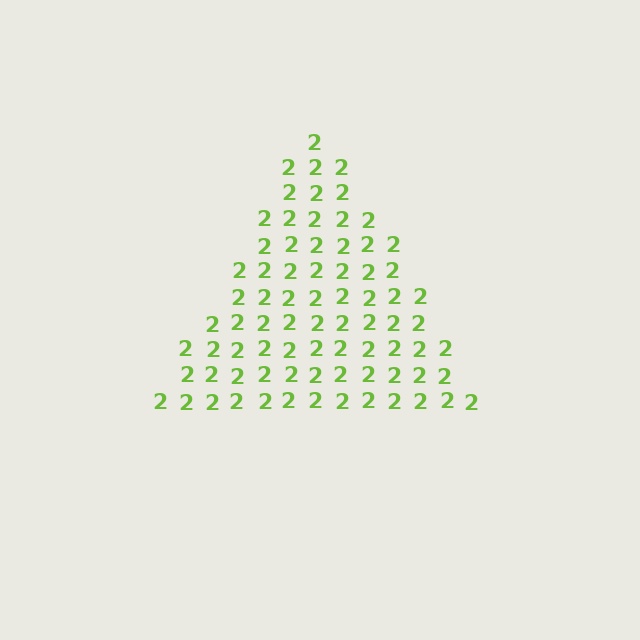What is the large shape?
The large shape is a triangle.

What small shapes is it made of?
It is made of small digit 2's.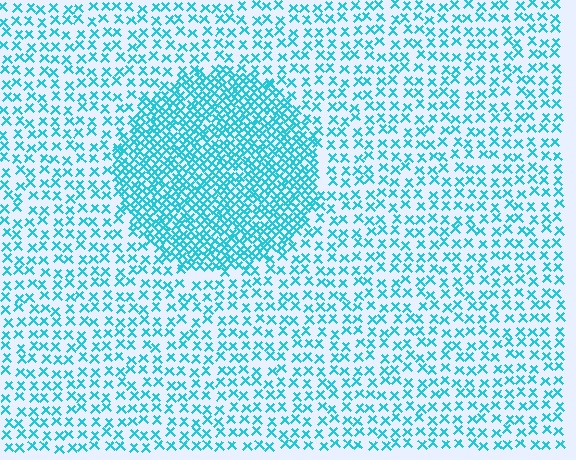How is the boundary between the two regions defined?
The boundary is defined by a change in element density (approximately 2.4x ratio). All elements are the same color, size, and shape.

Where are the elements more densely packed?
The elements are more densely packed inside the circle boundary.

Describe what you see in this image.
The image contains small cyan elements arranged at two different densities. A circle-shaped region is visible where the elements are more densely packed than the surrounding area.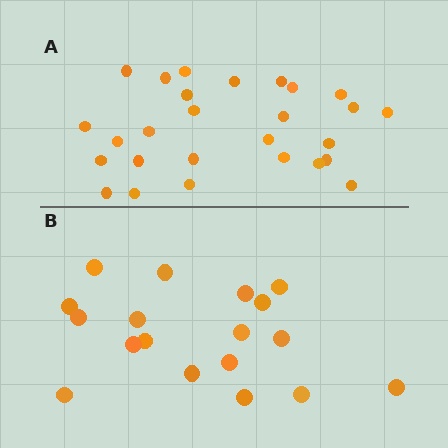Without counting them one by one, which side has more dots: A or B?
Region A (the top region) has more dots.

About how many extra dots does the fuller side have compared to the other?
Region A has roughly 8 or so more dots than region B.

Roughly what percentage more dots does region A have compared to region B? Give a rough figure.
About 50% more.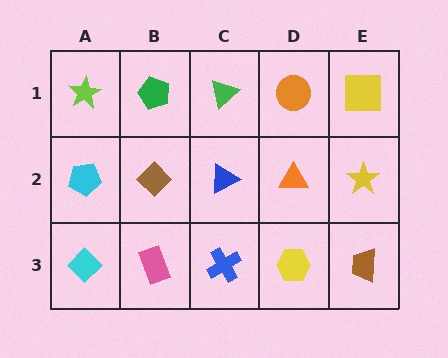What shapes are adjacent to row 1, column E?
A yellow star (row 2, column E), an orange circle (row 1, column D).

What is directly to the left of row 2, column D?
A blue triangle.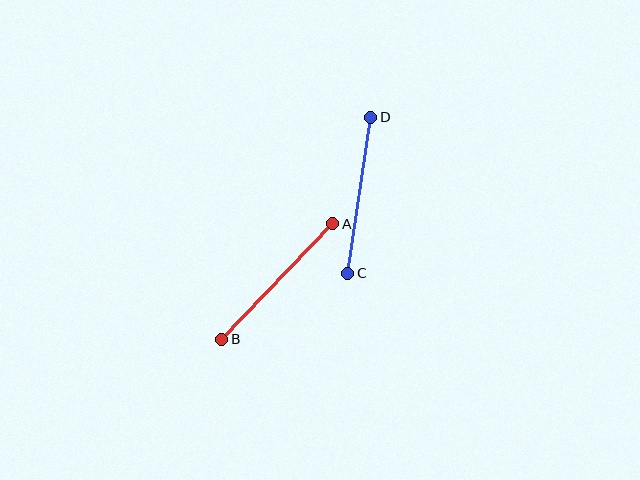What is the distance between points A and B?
The distance is approximately 160 pixels.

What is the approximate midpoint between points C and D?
The midpoint is at approximately (359, 195) pixels.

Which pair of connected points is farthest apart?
Points A and B are farthest apart.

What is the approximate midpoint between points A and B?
The midpoint is at approximately (277, 281) pixels.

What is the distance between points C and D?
The distance is approximately 158 pixels.